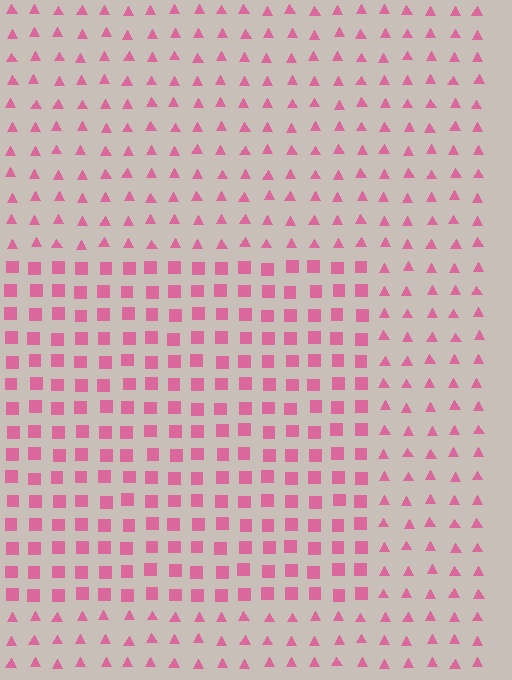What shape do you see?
I see a rectangle.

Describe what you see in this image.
The image is filled with small pink elements arranged in a uniform grid. A rectangle-shaped region contains squares, while the surrounding area contains triangles. The boundary is defined purely by the change in element shape.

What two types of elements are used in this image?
The image uses squares inside the rectangle region and triangles outside it.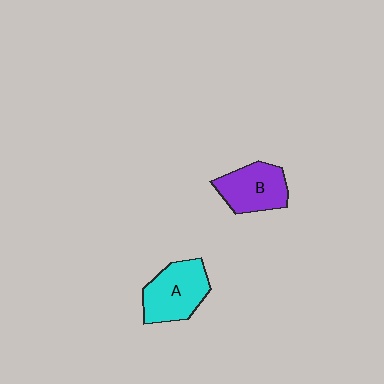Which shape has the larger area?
Shape A (cyan).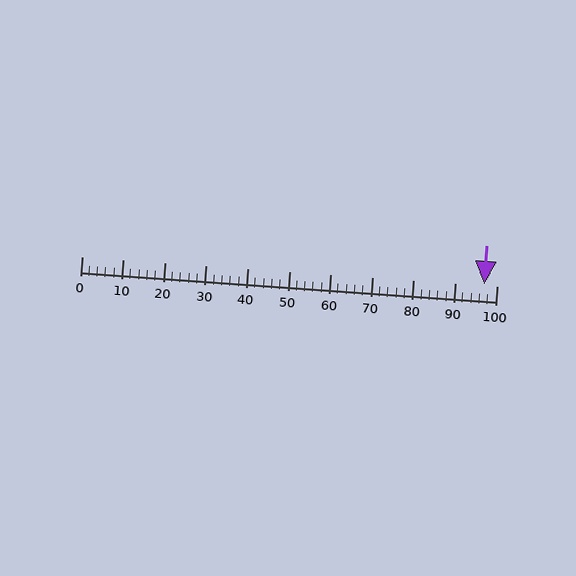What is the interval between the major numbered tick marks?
The major tick marks are spaced 10 units apart.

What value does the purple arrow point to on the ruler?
The purple arrow points to approximately 97.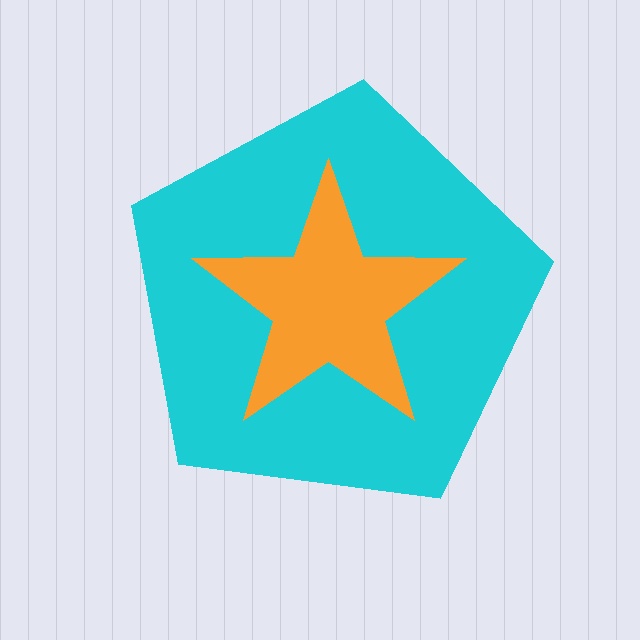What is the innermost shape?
The orange star.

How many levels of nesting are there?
2.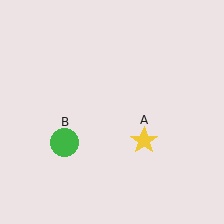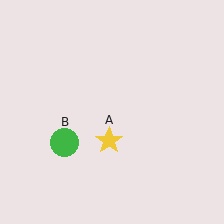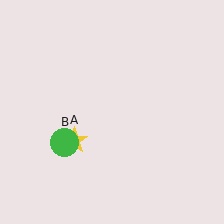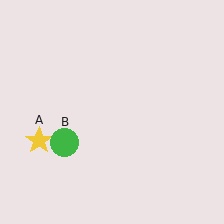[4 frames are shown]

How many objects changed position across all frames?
1 object changed position: yellow star (object A).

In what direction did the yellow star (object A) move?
The yellow star (object A) moved left.